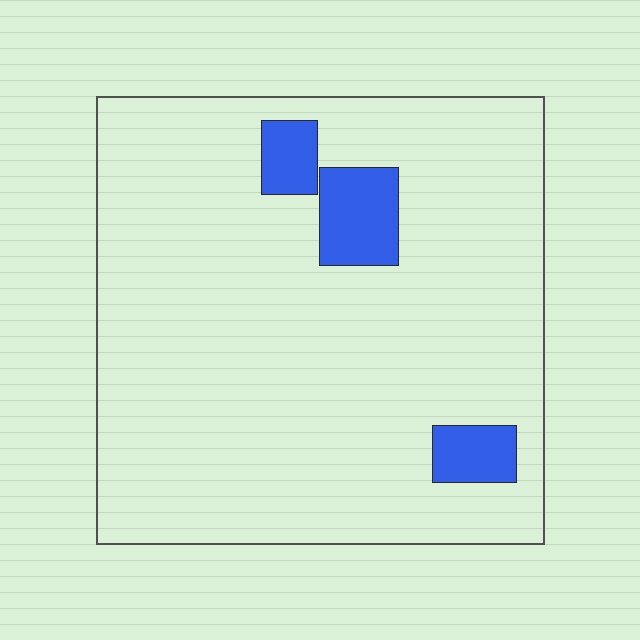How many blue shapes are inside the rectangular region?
3.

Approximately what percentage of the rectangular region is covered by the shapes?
Approximately 10%.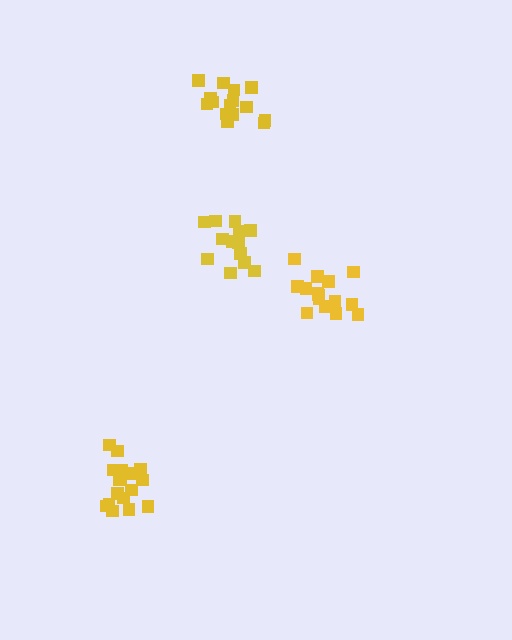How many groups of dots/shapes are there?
There are 4 groups.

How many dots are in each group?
Group 1: 17 dots, Group 2: 15 dots, Group 3: 14 dots, Group 4: 15 dots (61 total).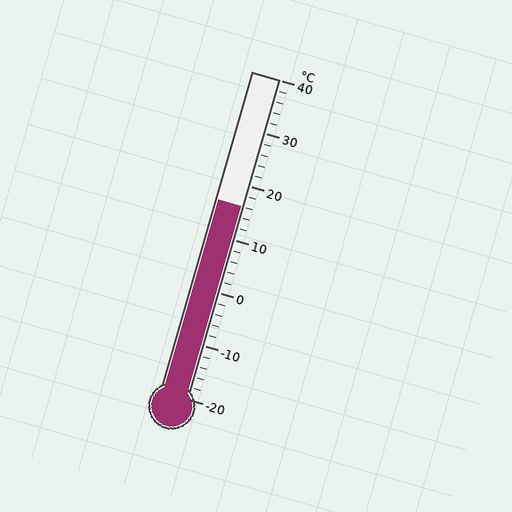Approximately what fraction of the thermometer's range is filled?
The thermometer is filled to approximately 60% of its range.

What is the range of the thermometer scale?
The thermometer scale ranges from -20°C to 40°C.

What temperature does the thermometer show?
The thermometer shows approximately 16°C.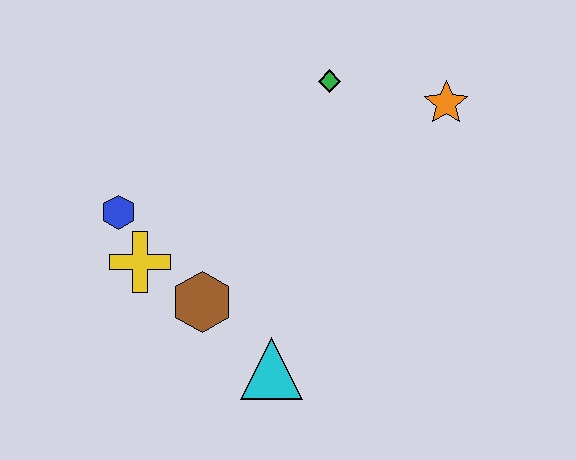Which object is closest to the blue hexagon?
The yellow cross is closest to the blue hexagon.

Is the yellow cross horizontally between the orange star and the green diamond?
No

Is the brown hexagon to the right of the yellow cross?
Yes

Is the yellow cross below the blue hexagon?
Yes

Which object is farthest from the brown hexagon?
The orange star is farthest from the brown hexagon.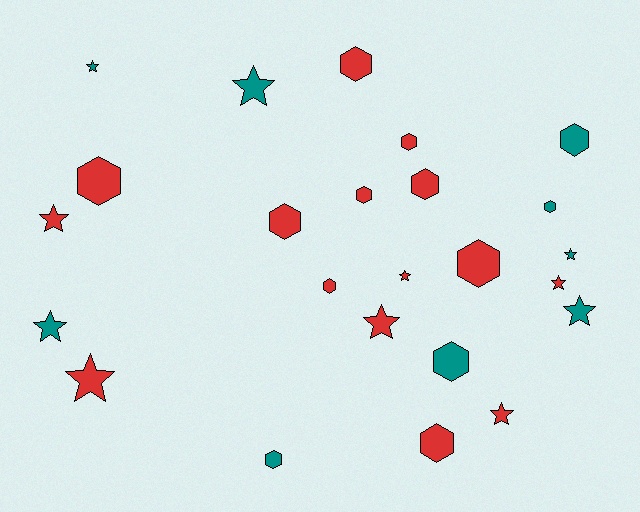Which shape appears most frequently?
Hexagon, with 13 objects.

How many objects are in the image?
There are 24 objects.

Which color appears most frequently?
Red, with 15 objects.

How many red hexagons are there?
There are 9 red hexagons.